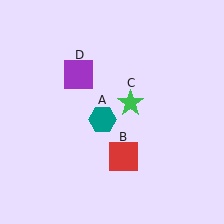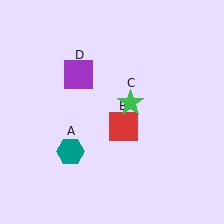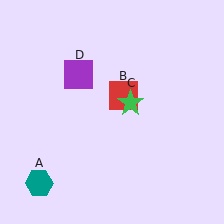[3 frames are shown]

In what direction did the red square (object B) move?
The red square (object B) moved up.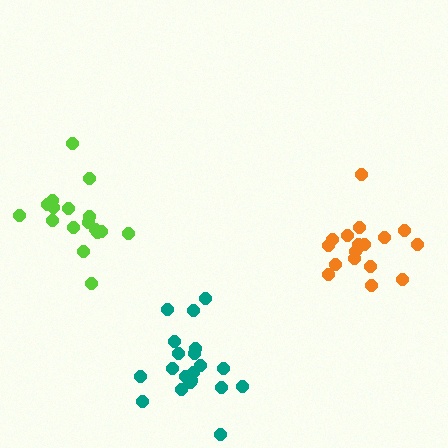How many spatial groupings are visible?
There are 3 spatial groupings.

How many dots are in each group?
Group 1: 20 dots, Group 2: 18 dots, Group 3: 17 dots (55 total).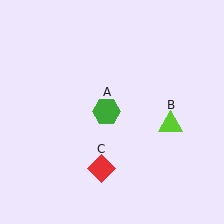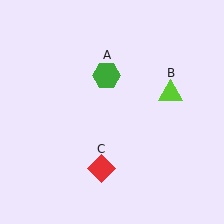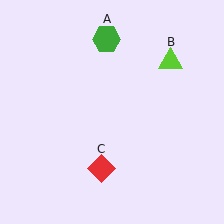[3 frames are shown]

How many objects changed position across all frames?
2 objects changed position: green hexagon (object A), lime triangle (object B).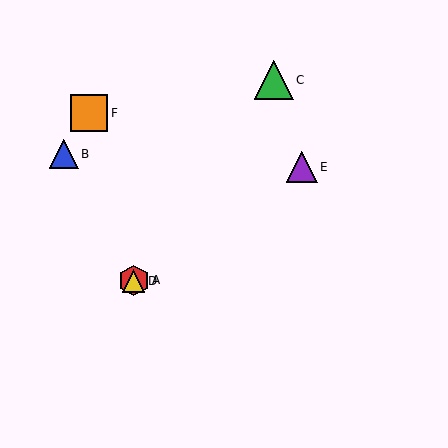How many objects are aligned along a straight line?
3 objects (A, D, E) are aligned along a straight line.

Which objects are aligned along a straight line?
Objects A, D, E are aligned along a straight line.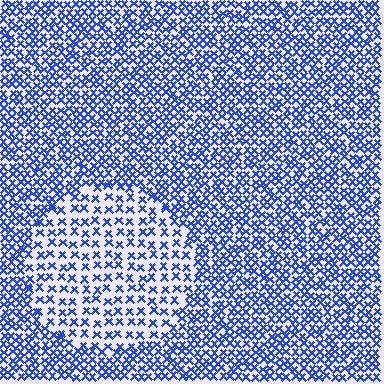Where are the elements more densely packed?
The elements are more densely packed outside the circle boundary.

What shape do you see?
I see a circle.